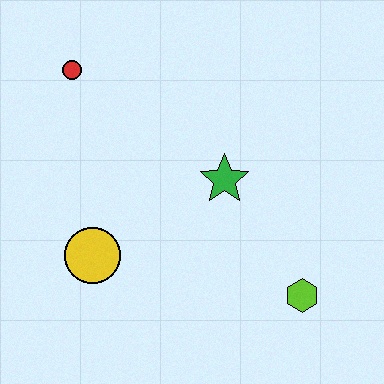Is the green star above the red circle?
No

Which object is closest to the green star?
The lime hexagon is closest to the green star.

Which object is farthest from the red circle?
The lime hexagon is farthest from the red circle.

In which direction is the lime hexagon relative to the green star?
The lime hexagon is below the green star.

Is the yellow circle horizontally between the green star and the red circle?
Yes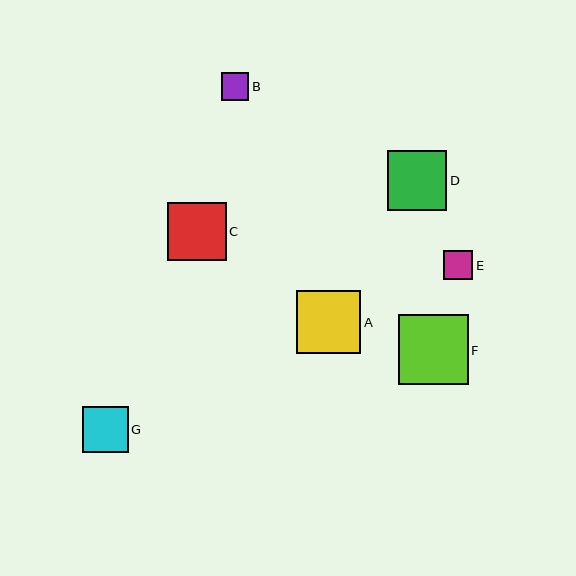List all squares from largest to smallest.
From largest to smallest: F, A, D, C, G, E, B.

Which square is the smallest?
Square B is the smallest with a size of approximately 27 pixels.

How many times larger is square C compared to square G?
Square C is approximately 1.3 times the size of square G.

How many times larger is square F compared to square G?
Square F is approximately 1.5 times the size of square G.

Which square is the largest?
Square F is the largest with a size of approximately 70 pixels.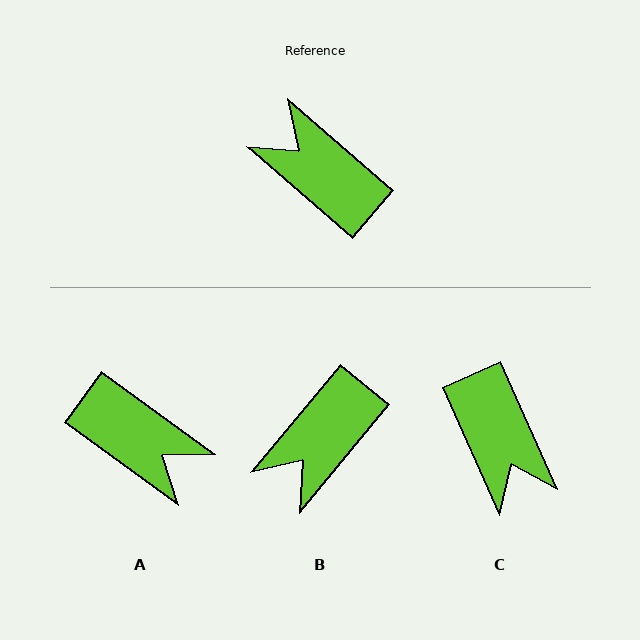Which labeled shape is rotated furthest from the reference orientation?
A, about 175 degrees away.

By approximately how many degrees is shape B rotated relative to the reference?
Approximately 91 degrees counter-clockwise.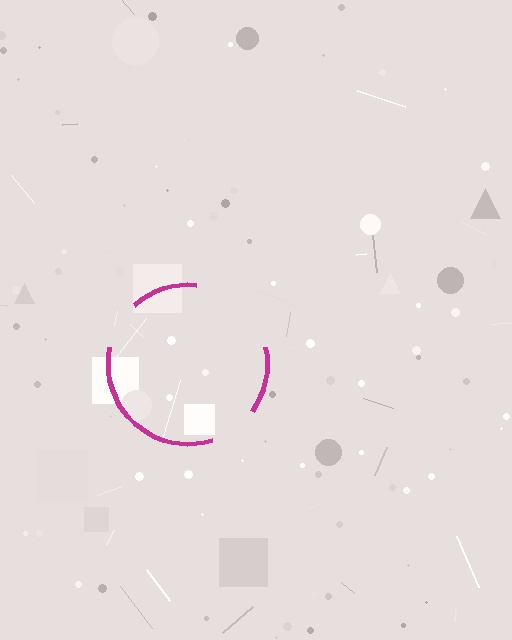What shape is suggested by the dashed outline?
The dashed outline suggests a circle.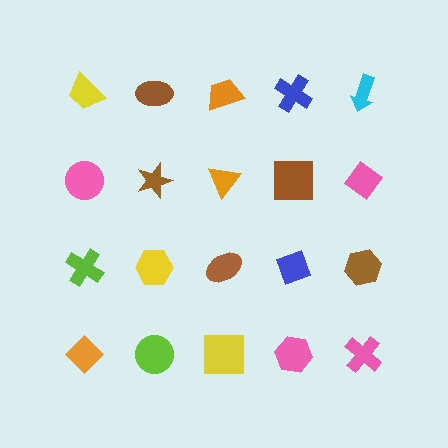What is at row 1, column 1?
A yellow trapezoid.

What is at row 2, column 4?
A brown square.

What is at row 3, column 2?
A yellow hexagon.